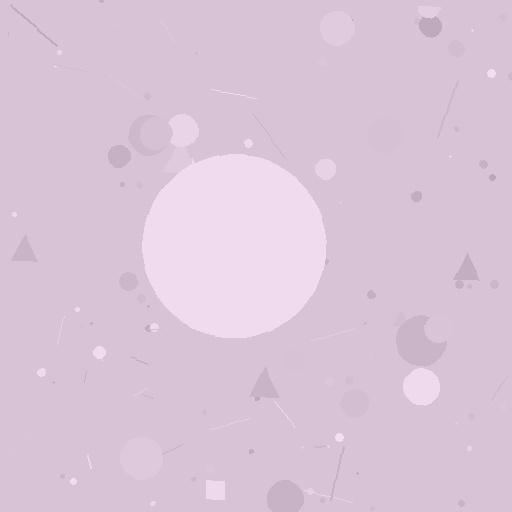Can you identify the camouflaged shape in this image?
The camouflaged shape is a circle.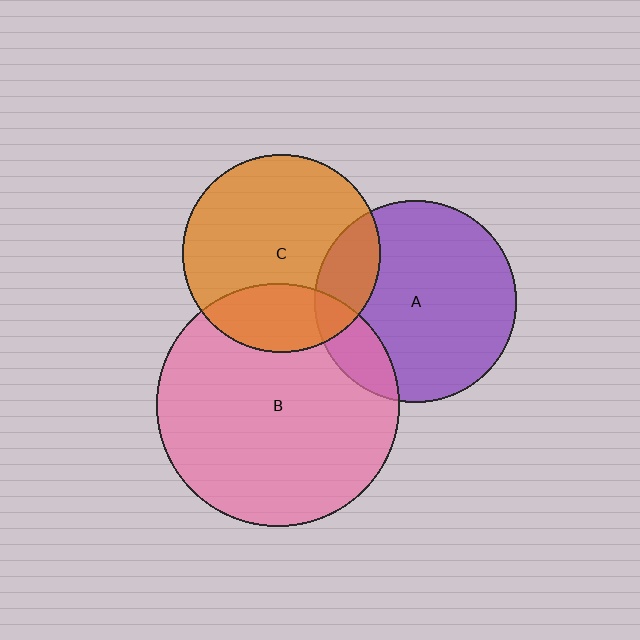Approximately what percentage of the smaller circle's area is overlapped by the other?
Approximately 20%.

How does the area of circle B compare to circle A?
Approximately 1.4 times.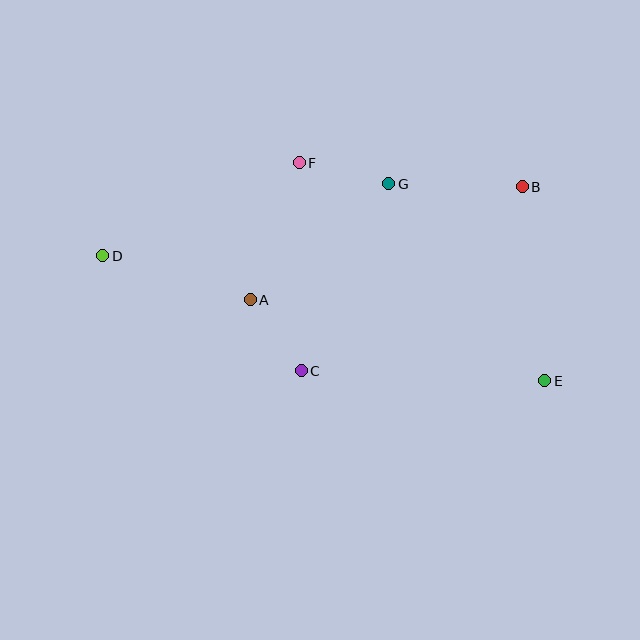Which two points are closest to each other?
Points A and C are closest to each other.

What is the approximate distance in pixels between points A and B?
The distance between A and B is approximately 294 pixels.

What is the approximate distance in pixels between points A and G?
The distance between A and G is approximately 181 pixels.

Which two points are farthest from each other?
Points D and E are farthest from each other.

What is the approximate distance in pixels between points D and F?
The distance between D and F is approximately 217 pixels.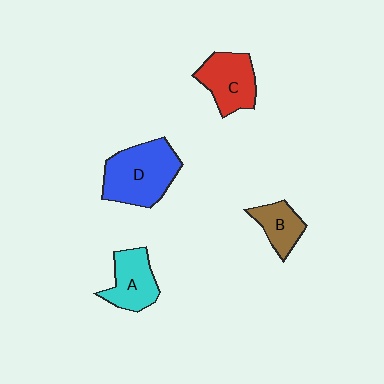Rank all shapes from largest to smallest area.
From largest to smallest: D (blue), C (red), A (cyan), B (brown).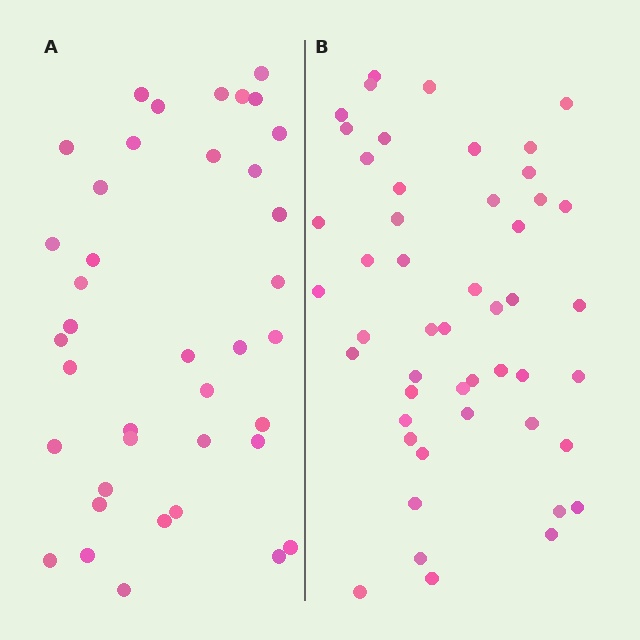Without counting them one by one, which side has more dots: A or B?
Region B (the right region) has more dots.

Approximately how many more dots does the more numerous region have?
Region B has roughly 10 or so more dots than region A.